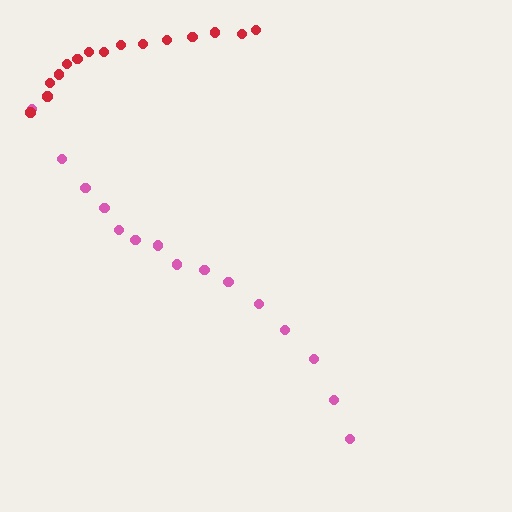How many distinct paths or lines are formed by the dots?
There are 2 distinct paths.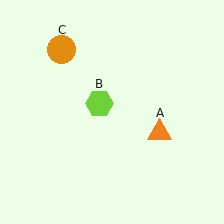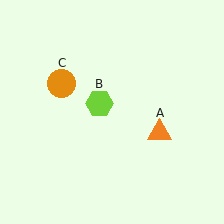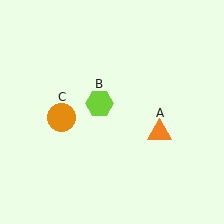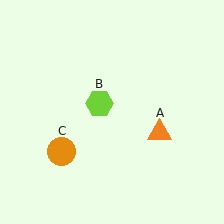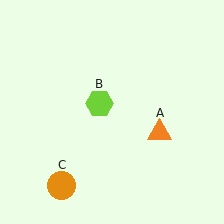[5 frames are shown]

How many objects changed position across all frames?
1 object changed position: orange circle (object C).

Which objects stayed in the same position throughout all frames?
Orange triangle (object A) and lime hexagon (object B) remained stationary.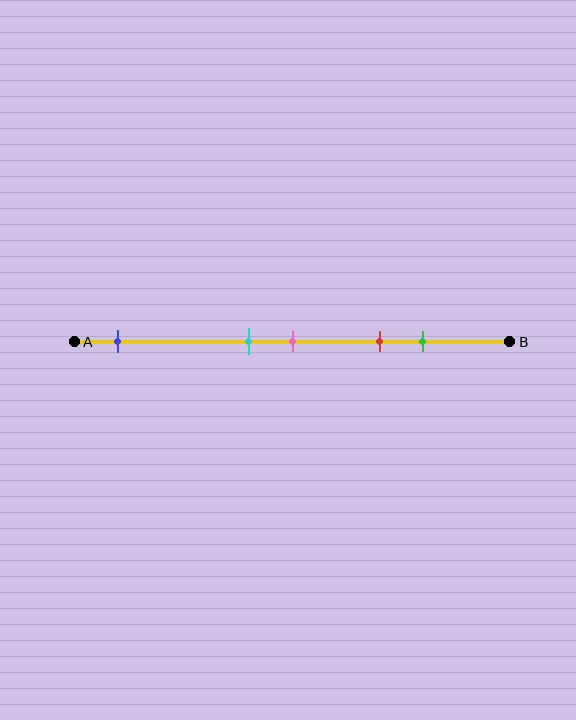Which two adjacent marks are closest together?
The cyan and pink marks are the closest adjacent pair.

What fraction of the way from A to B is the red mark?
The red mark is approximately 70% (0.7) of the way from A to B.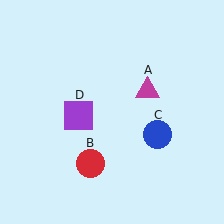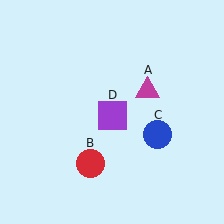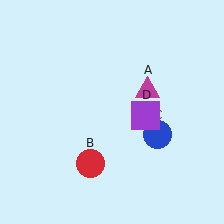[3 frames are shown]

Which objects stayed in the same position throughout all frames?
Magenta triangle (object A) and red circle (object B) and blue circle (object C) remained stationary.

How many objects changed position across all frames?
1 object changed position: purple square (object D).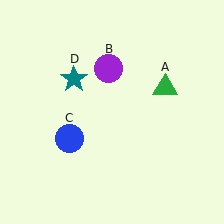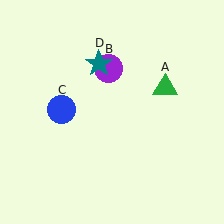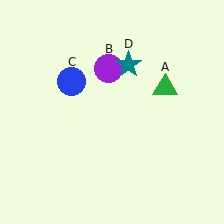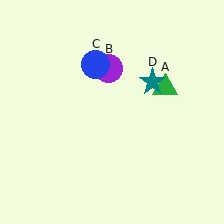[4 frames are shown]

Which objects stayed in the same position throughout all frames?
Green triangle (object A) and purple circle (object B) remained stationary.